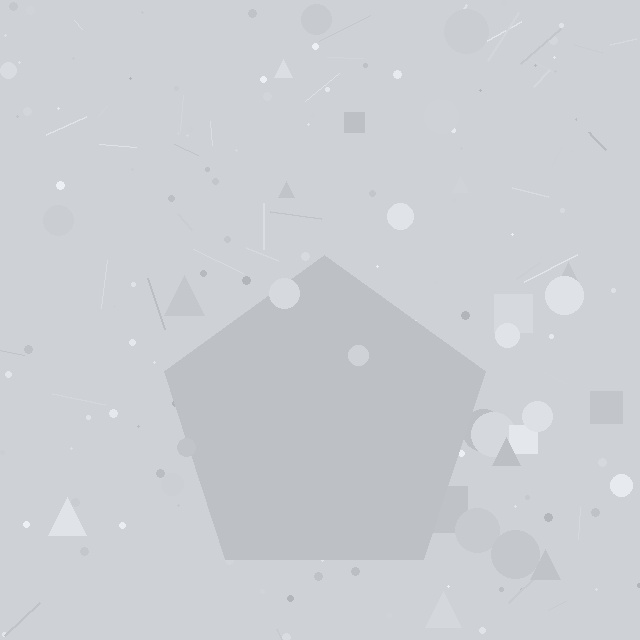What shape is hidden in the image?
A pentagon is hidden in the image.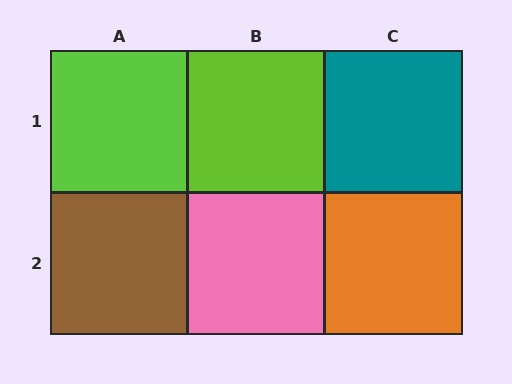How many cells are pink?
1 cell is pink.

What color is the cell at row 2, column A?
Brown.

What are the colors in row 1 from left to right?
Lime, lime, teal.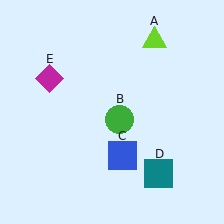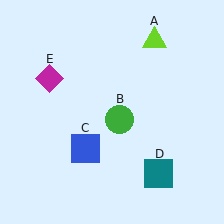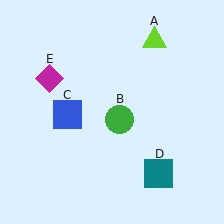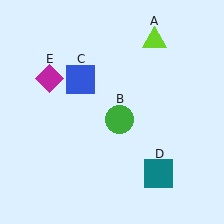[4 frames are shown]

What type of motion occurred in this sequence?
The blue square (object C) rotated clockwise around the center of the scene.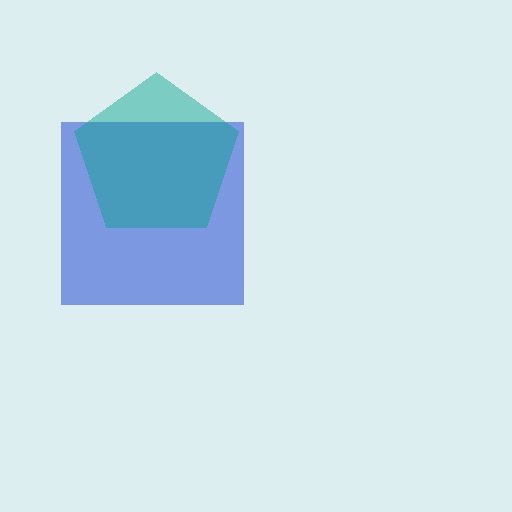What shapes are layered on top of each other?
The layered shapes are: a blue square, a teal pentagon.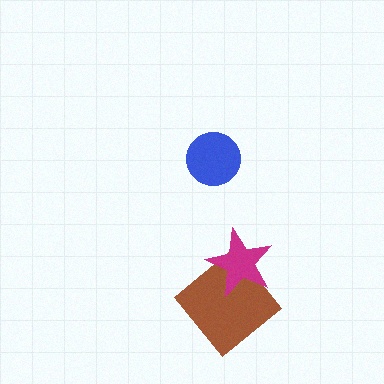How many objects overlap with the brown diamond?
1 object overlaps with the brown diamond.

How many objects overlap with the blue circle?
0 objects overlap with the blue circle.